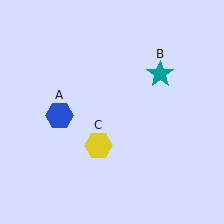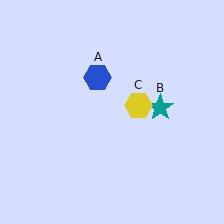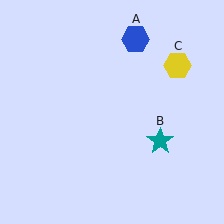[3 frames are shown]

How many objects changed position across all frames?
3 objects changed position: blue hexagon (object A), teal star (object B), yellow hexagon (object C).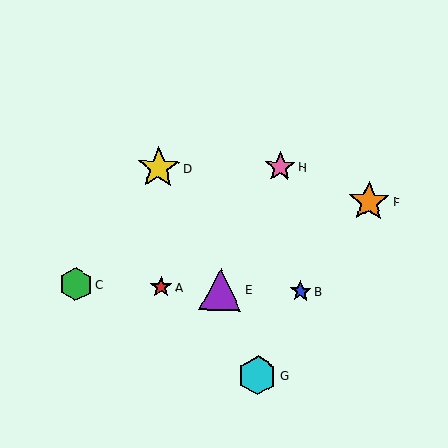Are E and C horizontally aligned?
Yes, both are at y≈289.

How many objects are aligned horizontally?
4 objects (A, B, C, E) are aligned horizontally.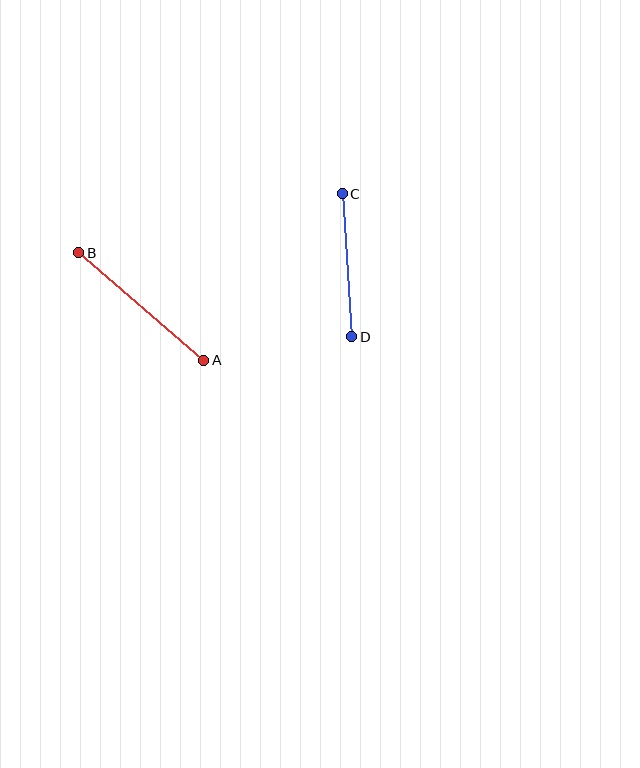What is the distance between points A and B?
The distance is approximately 165 pixels.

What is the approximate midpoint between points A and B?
The midpoint is at approximately (141, 306) pixels.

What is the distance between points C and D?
The distance is approximately 143 pixels.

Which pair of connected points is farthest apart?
Points A and B are farthest apart.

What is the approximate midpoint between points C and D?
The midpoint is at approximately (347, 265) pixels.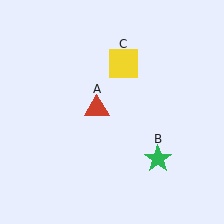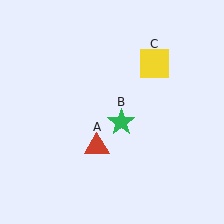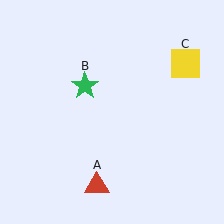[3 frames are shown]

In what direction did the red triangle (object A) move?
The red triangle (object A) moved down.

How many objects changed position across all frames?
3 objects changed position: red triangle (object A), green star (object B), yellow square (object C).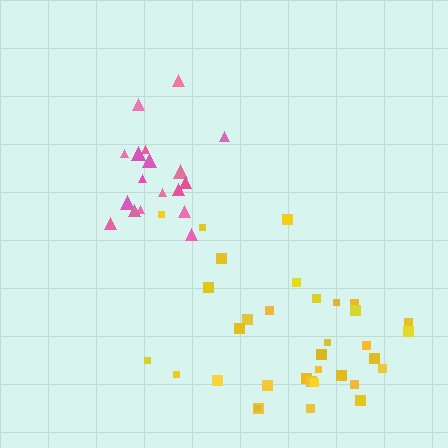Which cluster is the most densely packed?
Pink.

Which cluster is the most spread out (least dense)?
Yellow.